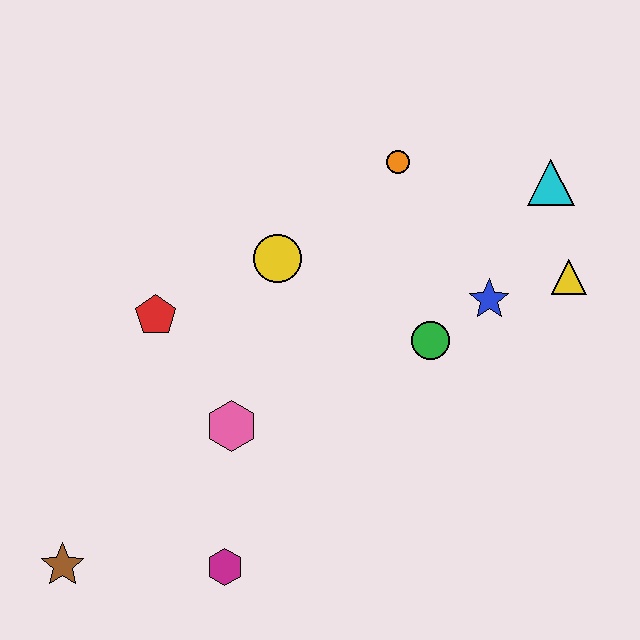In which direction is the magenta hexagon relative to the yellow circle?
The magenta hexagon is below the yellow circle.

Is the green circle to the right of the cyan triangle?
No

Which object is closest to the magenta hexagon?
The pink hexagon is closest to the magenta hexagon.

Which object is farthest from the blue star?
The brown star is farthest from the blue star.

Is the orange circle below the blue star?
No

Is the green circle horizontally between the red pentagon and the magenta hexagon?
No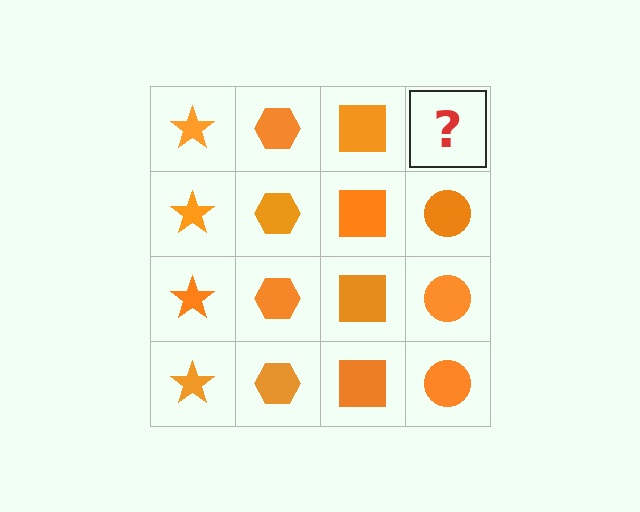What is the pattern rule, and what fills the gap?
The rule is that each column has a consistent shape. The gap should be filled with an orange circle.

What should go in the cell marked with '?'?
The missing cell should contain an orange circle.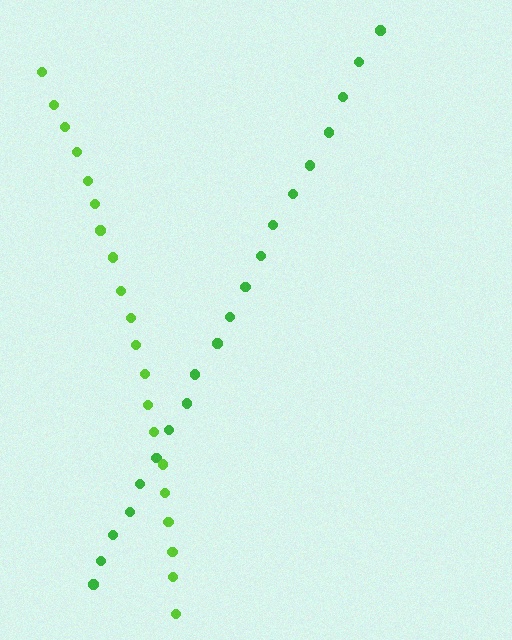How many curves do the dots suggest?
There are 2 distinct paths.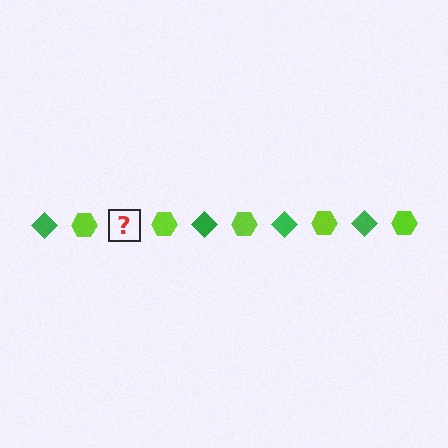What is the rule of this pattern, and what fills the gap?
The rule is that the pattern alternates between green diamond and lime hexagon. The gap should be filled with a green diamond.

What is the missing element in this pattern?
The missing element is a green diamond.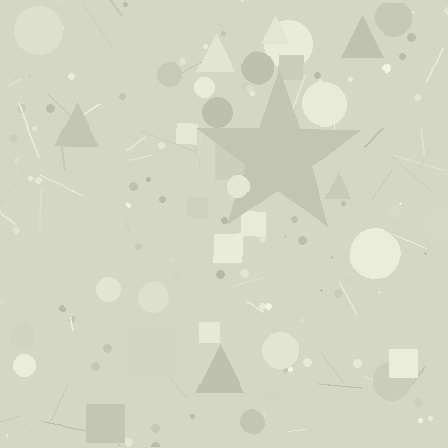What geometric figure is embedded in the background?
A star is embedded in the background.